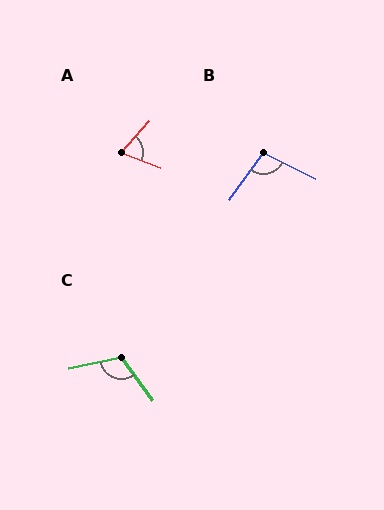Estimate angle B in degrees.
Approximately 99 degrees.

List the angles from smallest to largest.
A (70°), B (99°), C (114°).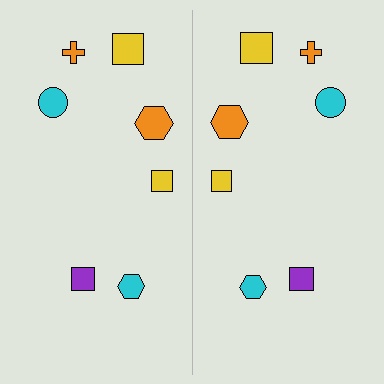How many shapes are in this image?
There are 14 shapes in this image.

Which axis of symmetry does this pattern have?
The pattern has a vertical axis of symmetry running through the center of the image.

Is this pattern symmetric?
Yes, this pattern has bilateral (reflection) symmetry.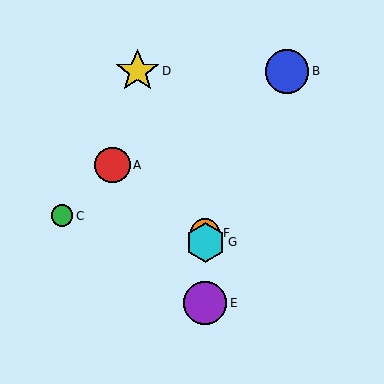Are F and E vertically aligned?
Yes, both are at x≈205.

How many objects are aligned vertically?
3 objects (E, F, G) are aligned vertically.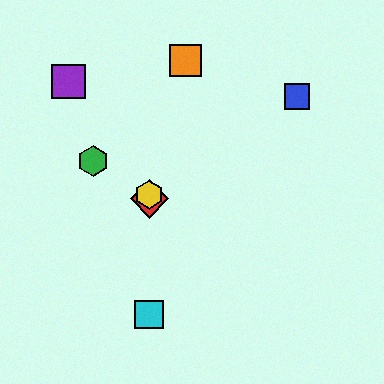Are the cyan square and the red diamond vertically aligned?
Yes, both are at x≈149.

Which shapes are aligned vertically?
The red diamond, the yellow hexagon, the cyan square are aligned vertically.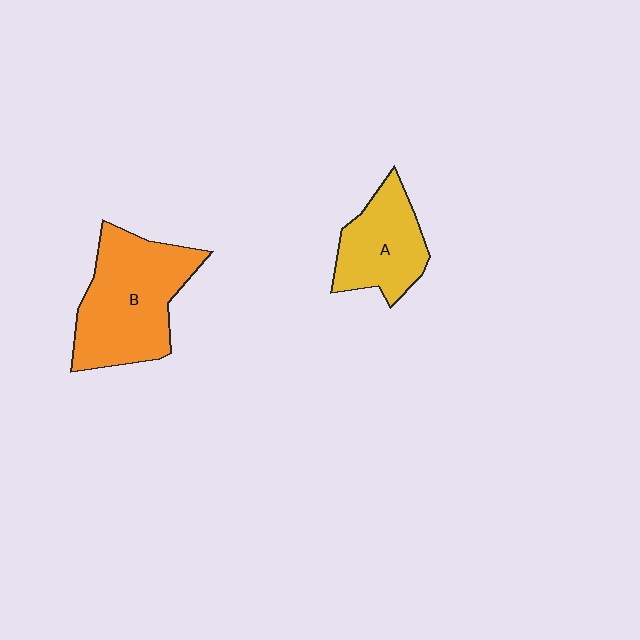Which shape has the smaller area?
Shape A (yellow).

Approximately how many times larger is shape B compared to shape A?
Approximately 1.6 times.